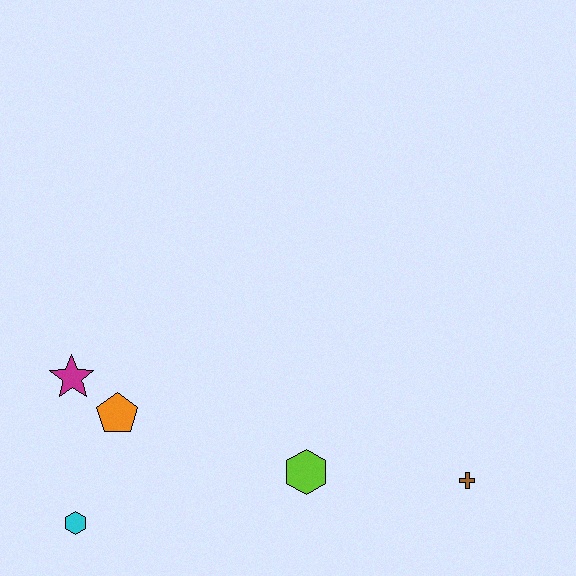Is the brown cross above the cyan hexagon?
Yes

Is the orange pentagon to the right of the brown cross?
No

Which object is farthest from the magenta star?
The brown cross is farthest from the magenta star.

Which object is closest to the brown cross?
The lime hexagon is closest to the brown cross.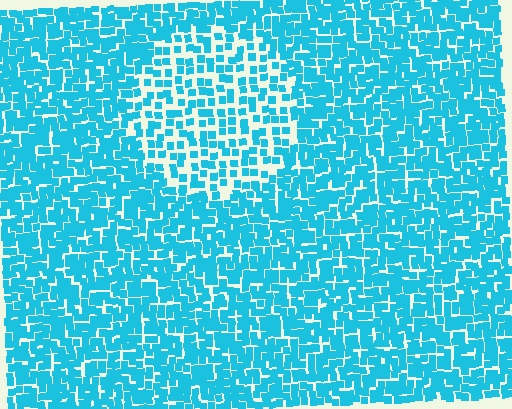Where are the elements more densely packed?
The elements are more densely packed outside the circle boundary.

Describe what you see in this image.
The image contains small cyan elements arranged at two different densities. A circle-shaped region is visible where the elements are less densely packed than the surrounding area.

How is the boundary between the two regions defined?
The boundary is defined by a change in element density (approximately 1.9x ratio). All elements are the same color, size, and shape.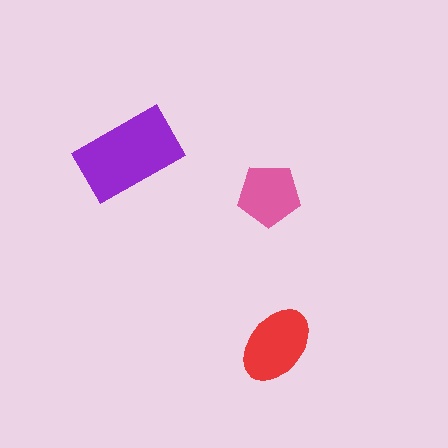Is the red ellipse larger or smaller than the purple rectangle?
Smaller.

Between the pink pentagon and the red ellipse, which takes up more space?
The red ellipse.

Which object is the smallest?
The pink pentagon.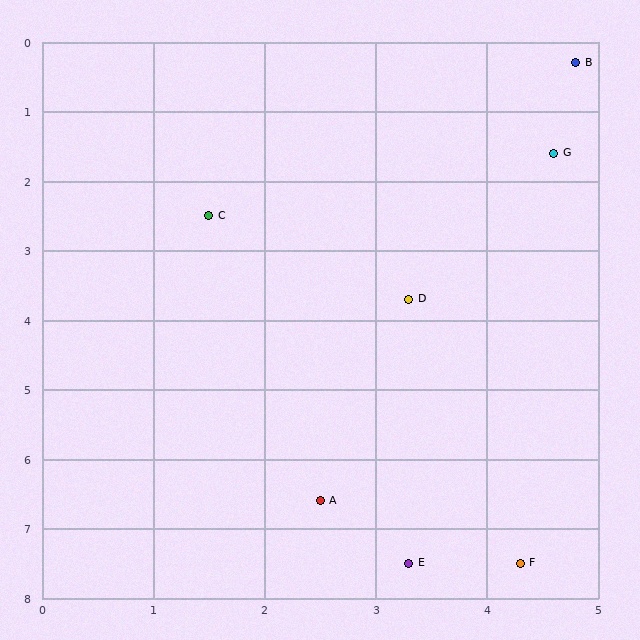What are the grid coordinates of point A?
Point A is at approximately (2.5, 6.6).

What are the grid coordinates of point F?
Point F is at approximately (4.3, 7.5).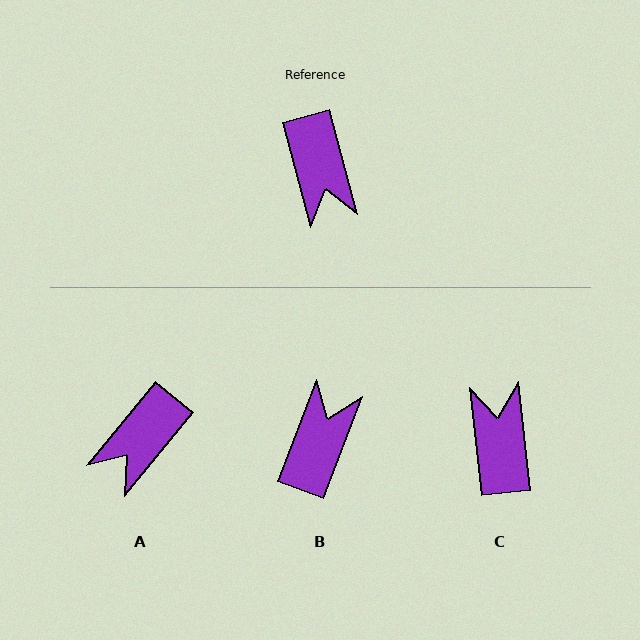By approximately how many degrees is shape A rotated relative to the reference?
Approximately 55 degrees clockwise.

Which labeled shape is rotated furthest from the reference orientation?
C, about 171 degrees away.